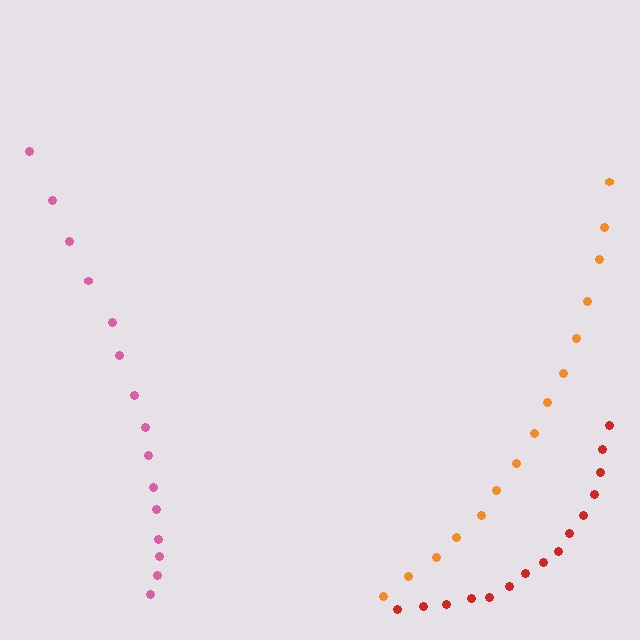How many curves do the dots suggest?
There are 3 distinct paths.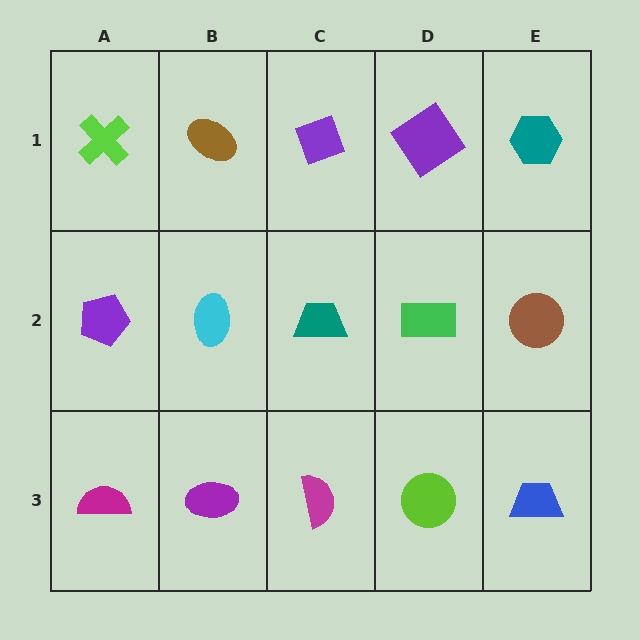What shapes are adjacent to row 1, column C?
A teal trapezoid (row 2, column C), a brown ellipse (row 1, column B), a purple diamond (row 1, column D).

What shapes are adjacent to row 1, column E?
A brown circle (row 2, column E), a purple diamond (row 1, column D).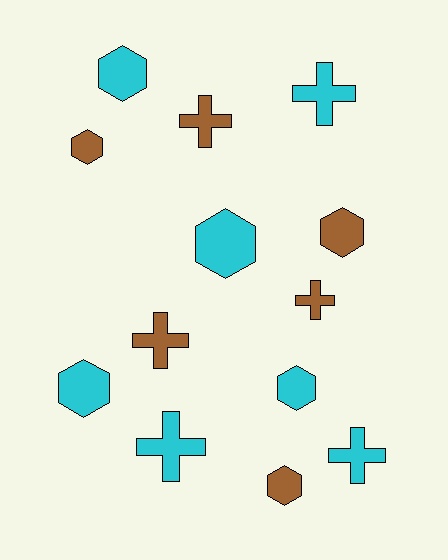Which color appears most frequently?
Cyan, with 7 objects.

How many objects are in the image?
There are 13 objects.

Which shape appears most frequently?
Hexagon, with 7 objects.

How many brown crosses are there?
There are 3 brown crosses.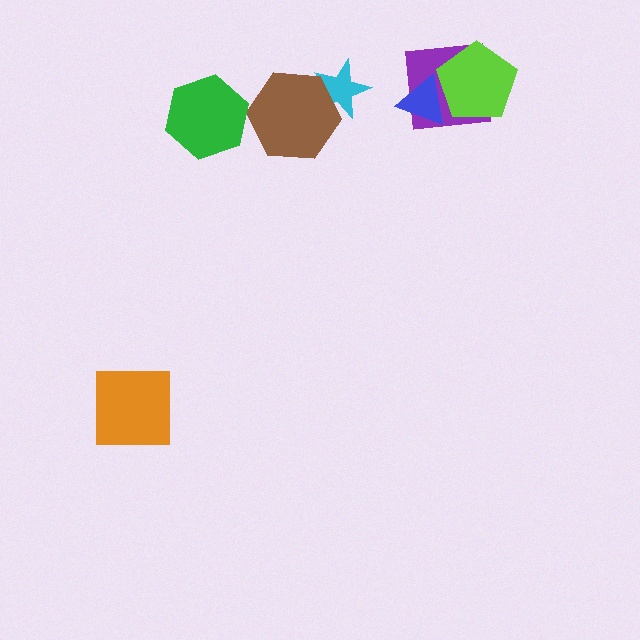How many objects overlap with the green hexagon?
0 objects overlap with the green hexagon.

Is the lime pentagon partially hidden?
No, no other shape covers it.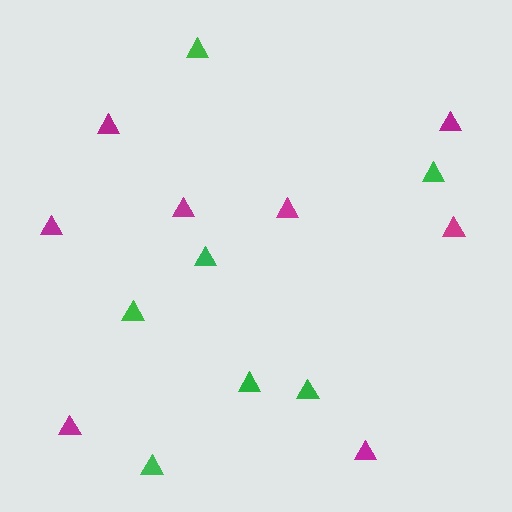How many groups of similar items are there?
There are 2 groups: one group of green triangles (7) and one group of magenta triangles (8).